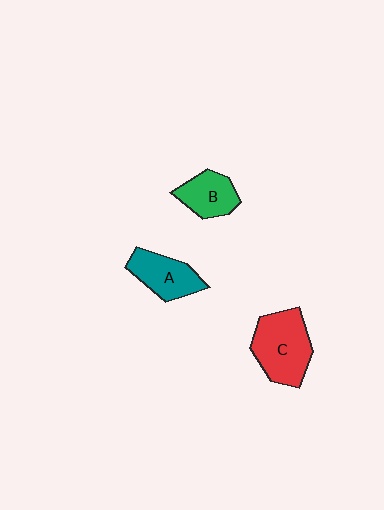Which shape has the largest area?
Shape C (red).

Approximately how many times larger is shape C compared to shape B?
Approximately 1.7 times.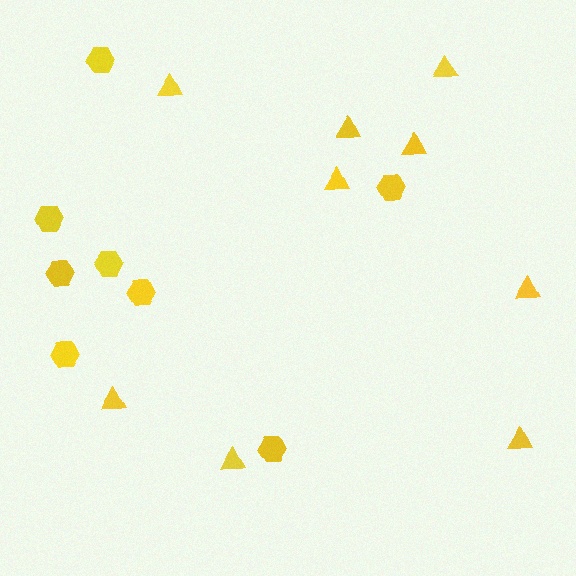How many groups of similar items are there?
There are 2 groups: one group of hexagons (8) and one group of triangles (9).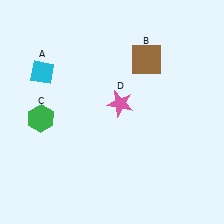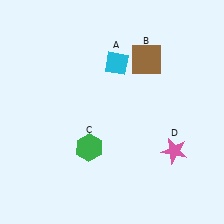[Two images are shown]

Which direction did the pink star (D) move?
The pink star (D) moved right.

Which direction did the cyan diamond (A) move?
The cyan diamond (A) moved right.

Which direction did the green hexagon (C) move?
The green hexagon (C) moved right.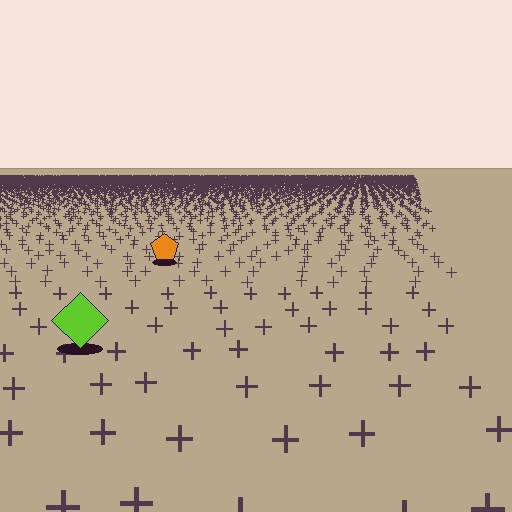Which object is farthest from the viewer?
The orange pentagon is farthest from the viewer. It appears smaller and the ground texture around it is denser.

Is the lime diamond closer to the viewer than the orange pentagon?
Yes. The lime diamond is closer — you can tell from the texture gradient: the ground texture is coarser near it.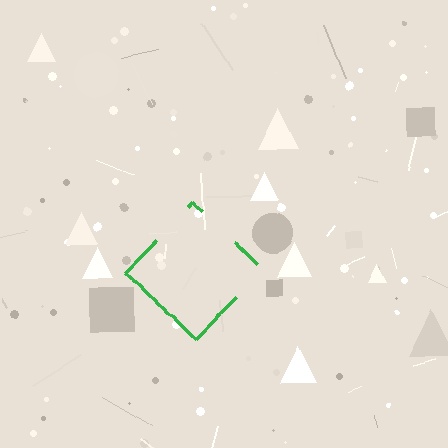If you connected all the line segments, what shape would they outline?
They would outline a diamond.